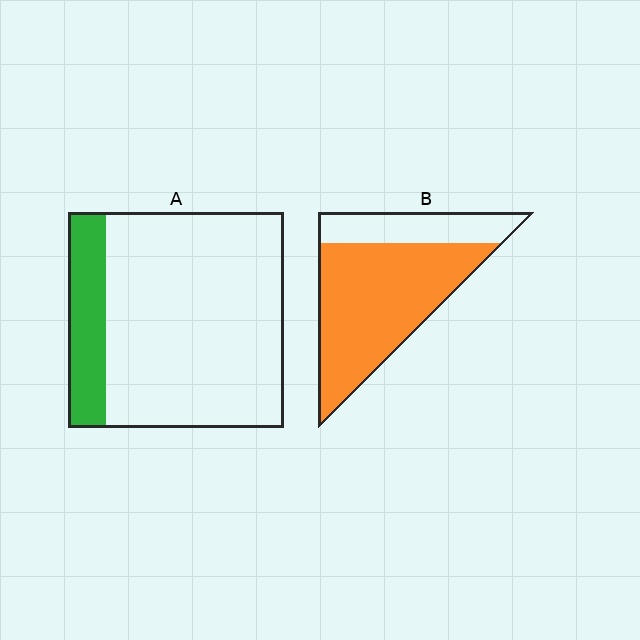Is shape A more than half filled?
No.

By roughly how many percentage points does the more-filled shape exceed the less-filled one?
By roughly 55 percentage points (B over A).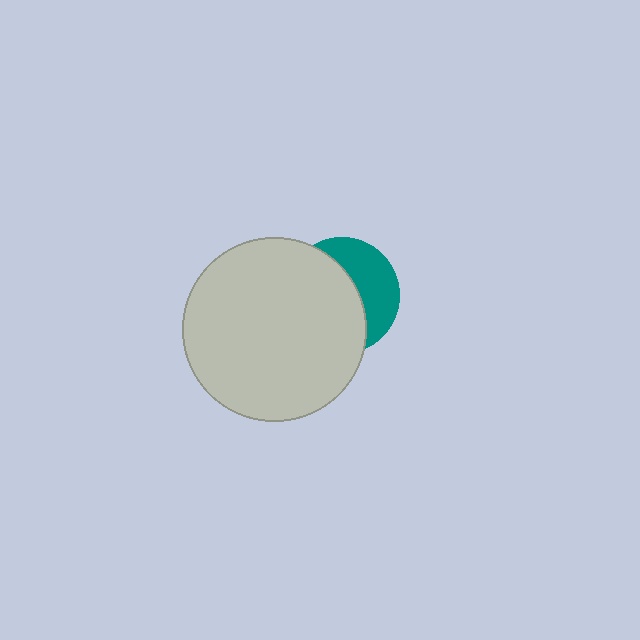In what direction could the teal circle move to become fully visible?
The teal circle could move right. That would shift it out from behind the light gray circle entirely.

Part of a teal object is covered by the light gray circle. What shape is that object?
It is a circle.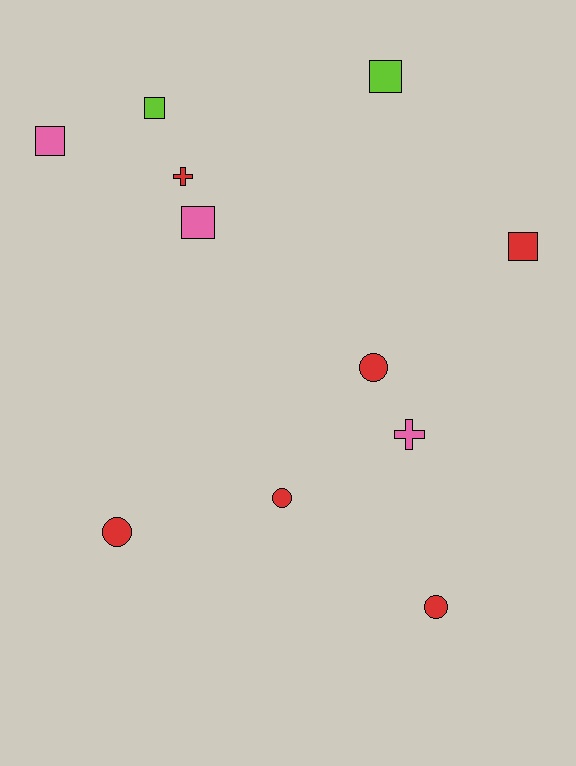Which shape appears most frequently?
Square, with 5 objects.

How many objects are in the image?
There are 11 objects.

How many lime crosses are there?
There are no lime crosses.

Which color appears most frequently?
Red, with 6 objects.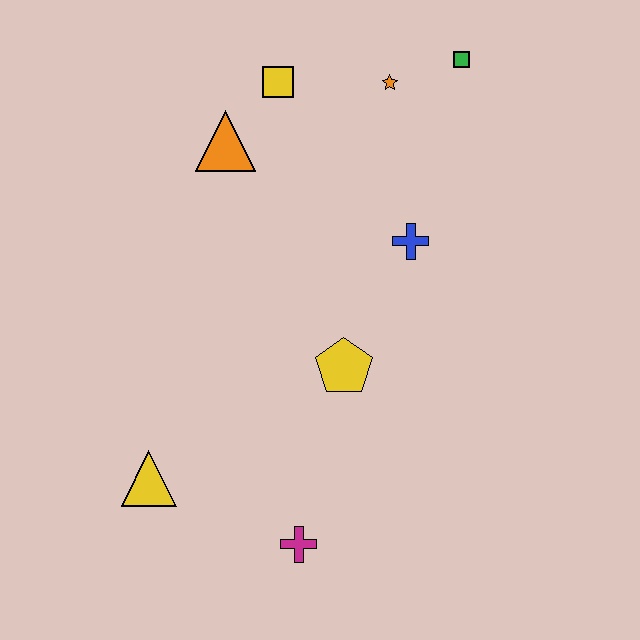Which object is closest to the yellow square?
The orange triangle is closest to the yellow square.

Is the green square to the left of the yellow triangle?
No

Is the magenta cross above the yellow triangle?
No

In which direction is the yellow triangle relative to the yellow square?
The yellow triangle is below the yellow square.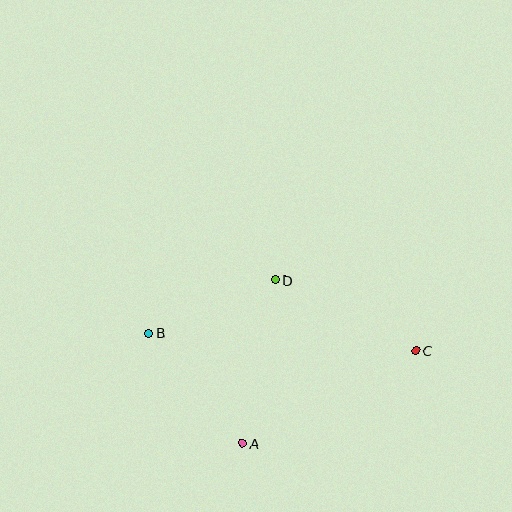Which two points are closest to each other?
Points B and D are closest to each other.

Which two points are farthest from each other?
Points B and C are farthest from each other.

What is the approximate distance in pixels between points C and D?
The distance between C and D is approximately 157 pixels.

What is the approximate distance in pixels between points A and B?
The distance between A and B is approximately 145 pixels.